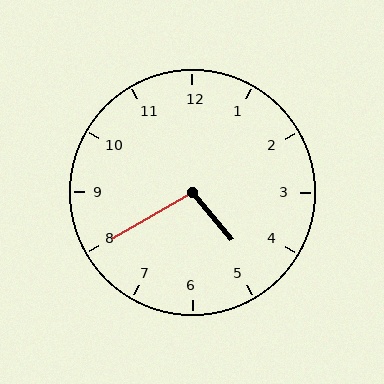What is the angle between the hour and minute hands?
Approximately 100 degrees.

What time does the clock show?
4:40.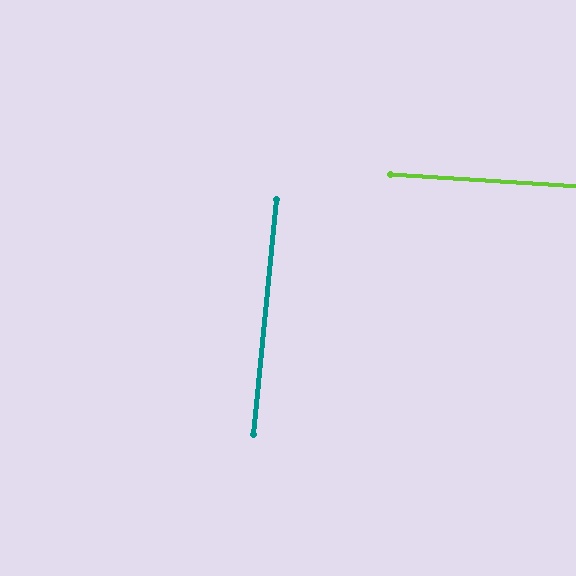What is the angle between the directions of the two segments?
Approximately 88 degrees.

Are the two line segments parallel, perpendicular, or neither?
Perpendicular — they meet at approximately 88°.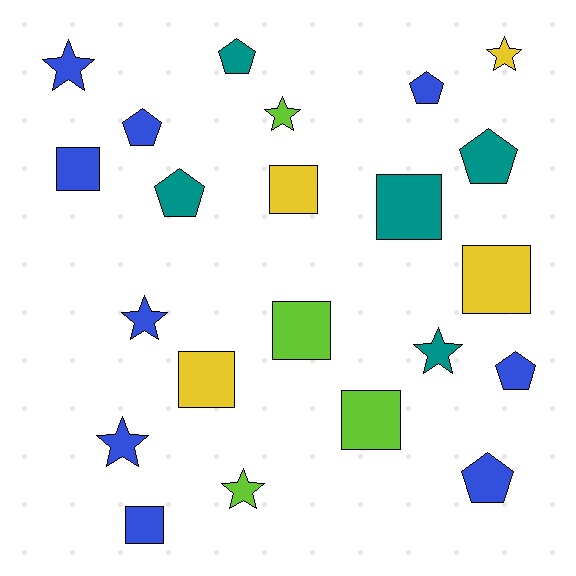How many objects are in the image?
There are 22 objects.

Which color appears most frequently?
Blue, with 9 objects.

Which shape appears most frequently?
Square, with 8 objects.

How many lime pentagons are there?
There are no lime pentagons.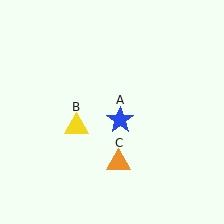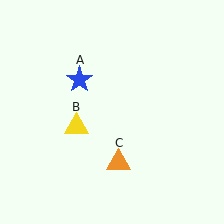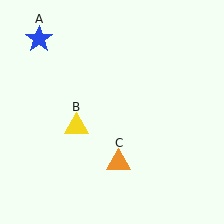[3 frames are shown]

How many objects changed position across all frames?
1 object changed position: blue star (object A).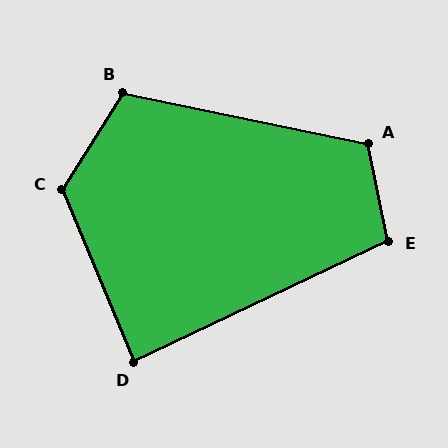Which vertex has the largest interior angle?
C, at approximately 125 degrees.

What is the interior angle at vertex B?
Approximately 111 degrees (obtuse).